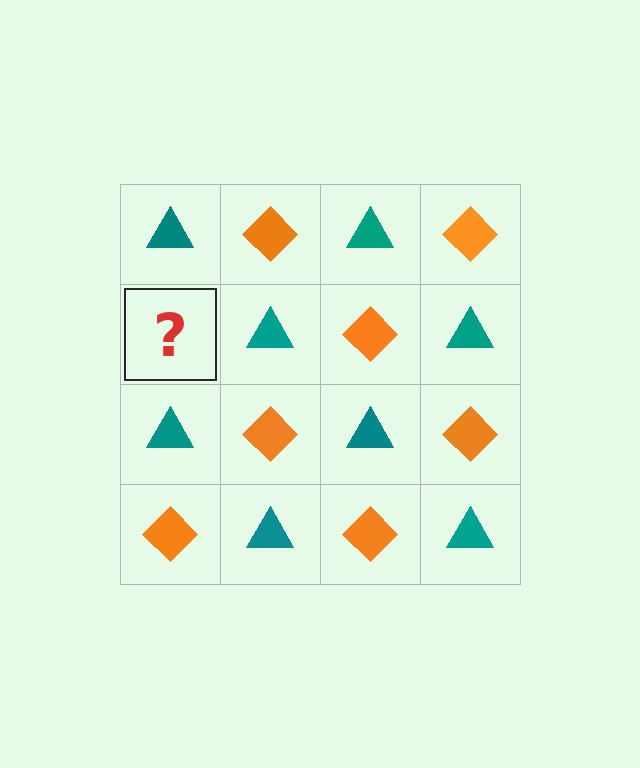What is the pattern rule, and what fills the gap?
The rule is that it alternates teal triangle and orange diamond in a checkerboard pattern. The gap should be filled with an orange diamond.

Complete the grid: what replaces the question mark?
The question mark should be replaced with an orange diamond.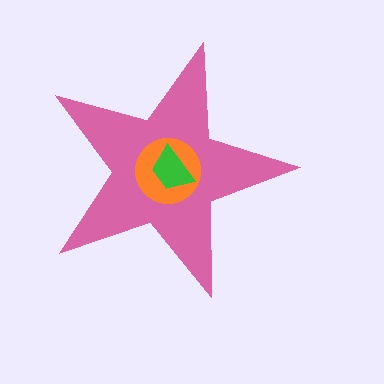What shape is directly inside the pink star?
The orange circle.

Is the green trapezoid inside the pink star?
Yes.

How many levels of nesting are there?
3.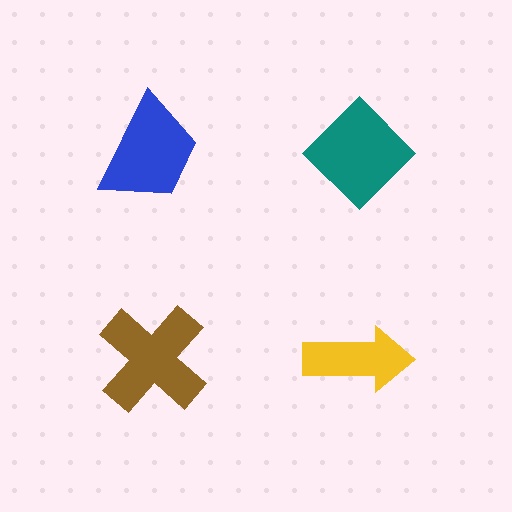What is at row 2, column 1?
A brown cross.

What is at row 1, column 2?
A teal diamond.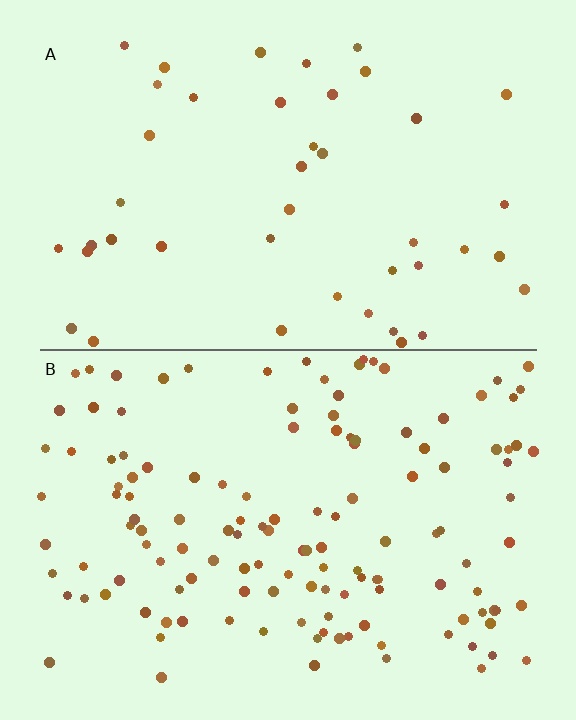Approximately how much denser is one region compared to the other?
Approximately 3.1× — region B over region A.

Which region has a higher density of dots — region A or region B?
B (the bottom).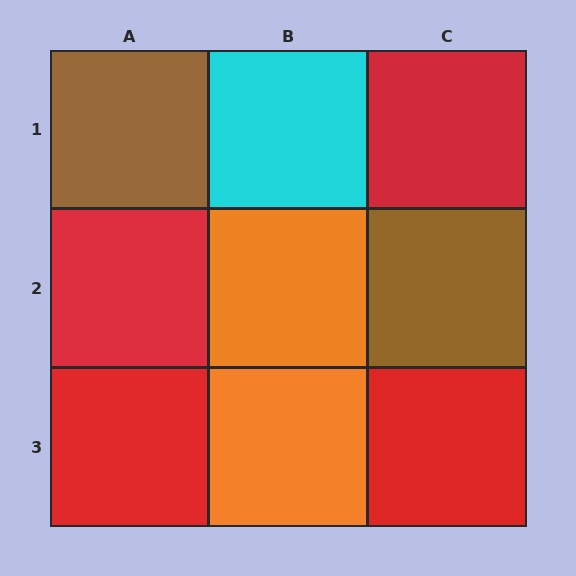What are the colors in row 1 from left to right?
Brown, cyan, red.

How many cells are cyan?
1 cell is cyan.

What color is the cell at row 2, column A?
Red.